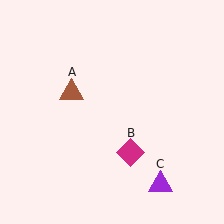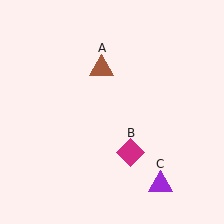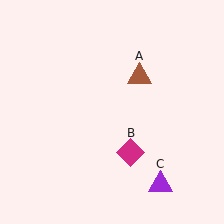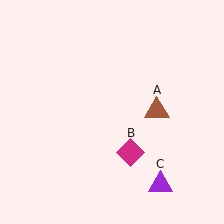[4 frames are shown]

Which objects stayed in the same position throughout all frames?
Magenta diamond (object B) and purple triangle (object C) remained stationary.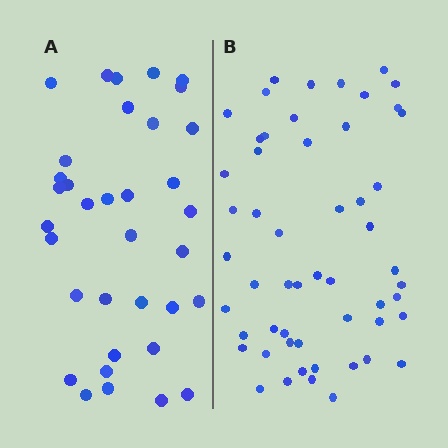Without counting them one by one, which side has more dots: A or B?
Region B (the right region) has more dots.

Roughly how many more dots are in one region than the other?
Region B has approximately 20 more dots than region A.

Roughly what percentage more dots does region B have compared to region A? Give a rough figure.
About 55% more.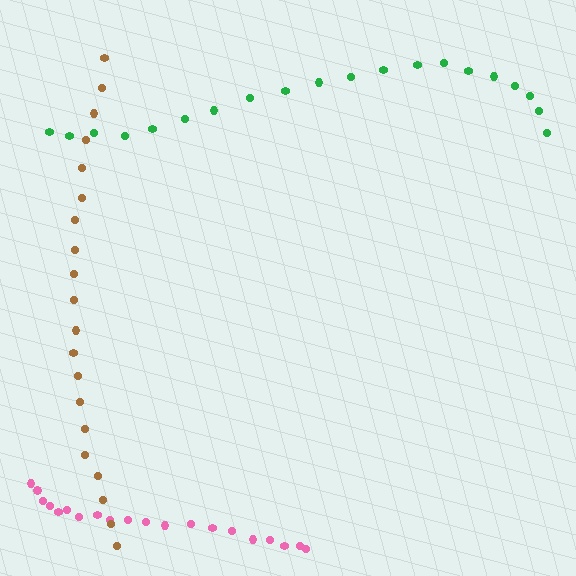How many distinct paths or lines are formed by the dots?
There are 3 distinct paths.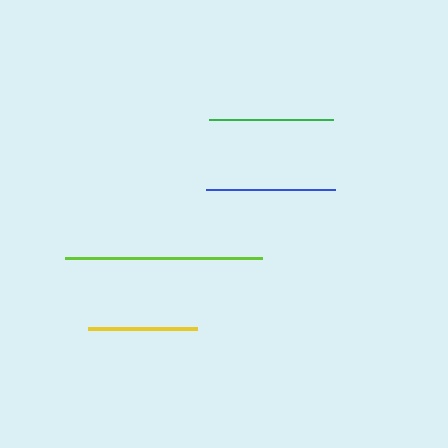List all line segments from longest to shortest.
From longest to shortest: lime, blue, green, yellow.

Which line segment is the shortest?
The yellow line is the shortest at approximately 108 pixels.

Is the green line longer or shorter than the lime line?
The lime line is longer than the green line.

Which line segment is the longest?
The lime line is the longest at approximately 197 pixels.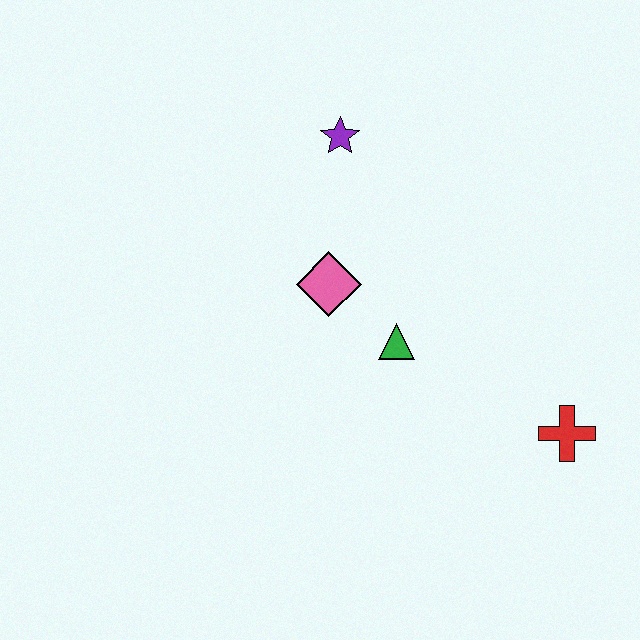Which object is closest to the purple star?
The pink diamond is closest to the purple star.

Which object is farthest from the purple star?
The red cross is farthest from the purple star.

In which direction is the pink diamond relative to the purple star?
The pink diamond is below the purple star.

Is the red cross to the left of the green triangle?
No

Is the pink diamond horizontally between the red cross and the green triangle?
No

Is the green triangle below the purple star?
Yes